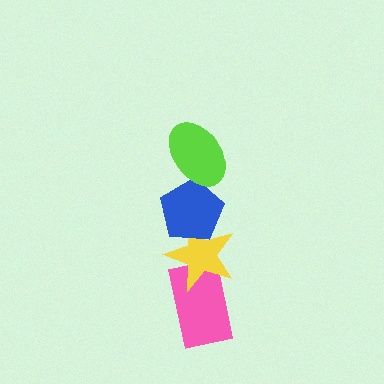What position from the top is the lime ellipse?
The lime ellipse is 1st from the top.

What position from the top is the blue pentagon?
The blue pentagon is 2nd from the top.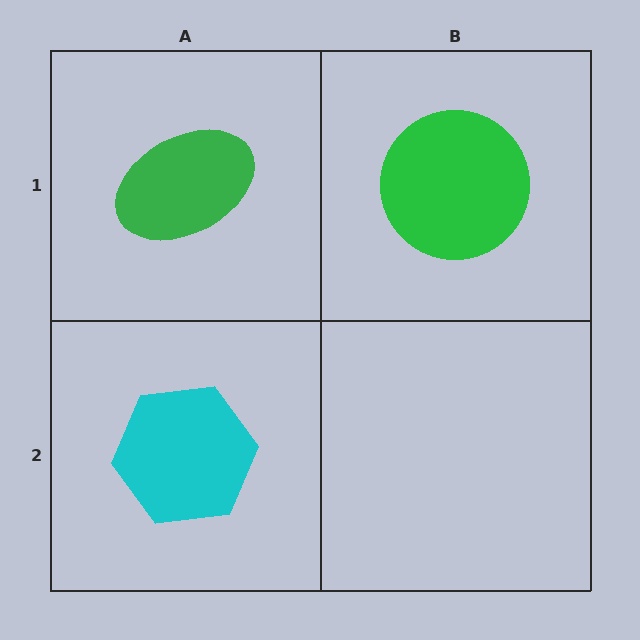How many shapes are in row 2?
1 shape.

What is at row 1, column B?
A green circle.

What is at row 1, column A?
A green ellipse.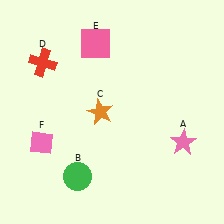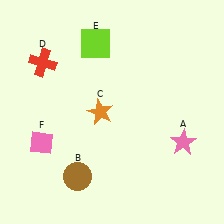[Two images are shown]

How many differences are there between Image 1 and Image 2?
There are 2 differences between the two images.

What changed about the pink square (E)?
In Image 1, E is pink. In Image 2, it changed to lime.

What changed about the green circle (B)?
In Image 1, B is green. In Image 2, it changed to brown.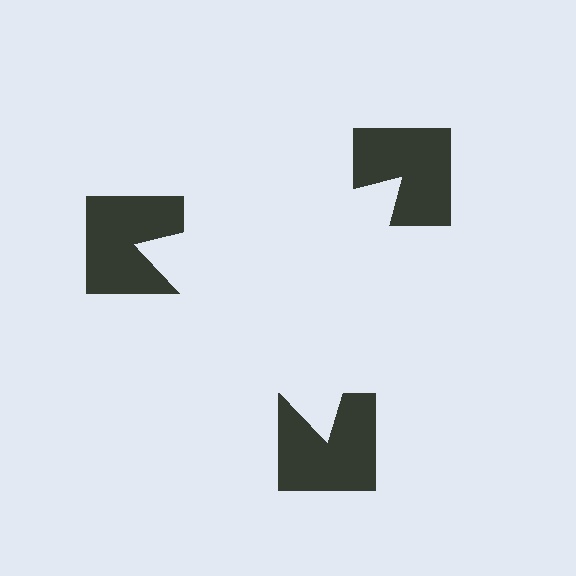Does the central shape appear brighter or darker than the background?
It typically appears slightly brighter than the background, even though no actual brightness change is drawn.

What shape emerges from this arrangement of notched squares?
An illusory triangle — its edges are inferred from the aligned wedge cuts in the notched squares, not physically drawn.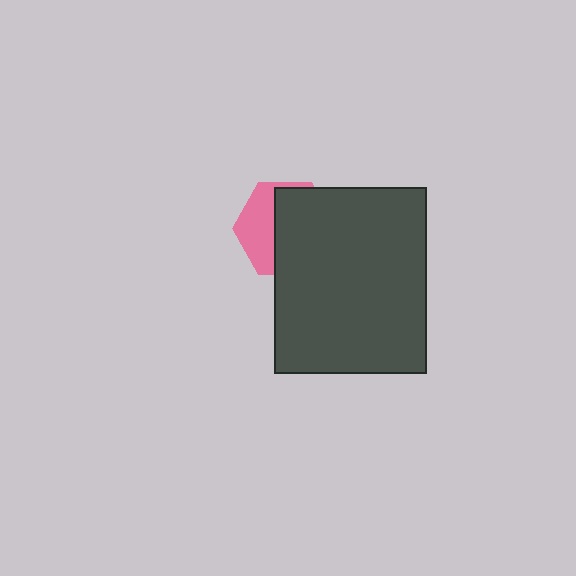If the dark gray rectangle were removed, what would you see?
You would see the complete pink hexagon.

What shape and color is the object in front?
The object in front is a dark gray rectangle.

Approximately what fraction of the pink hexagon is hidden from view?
Roughly 61% of the pink hexagon is hidden behind the dark gray rectangle.